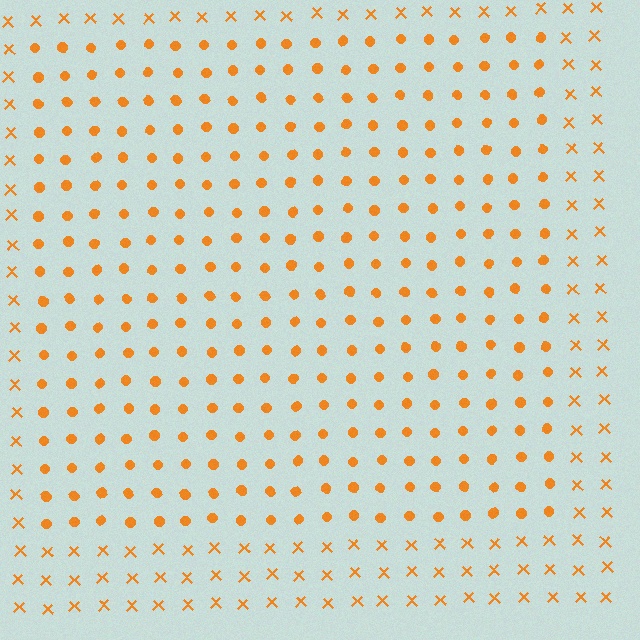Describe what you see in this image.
The image is filled with small orange elements arranged in a uniform grid. A rectangle-shaped region contains circles, while the surrounding area contains X marks. The boundary is defined purely by the change in element shape.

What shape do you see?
I see a rectangle.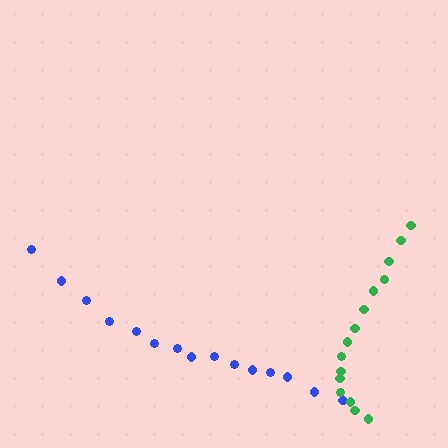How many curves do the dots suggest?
There are 2 distinct paths.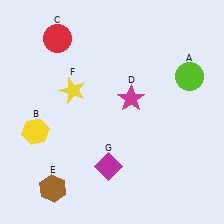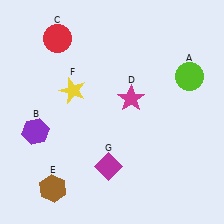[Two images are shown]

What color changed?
The hexagon (B) changed from yellow in Image 1 to purple in Image 2.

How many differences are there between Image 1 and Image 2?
There is 1 difference between the two images.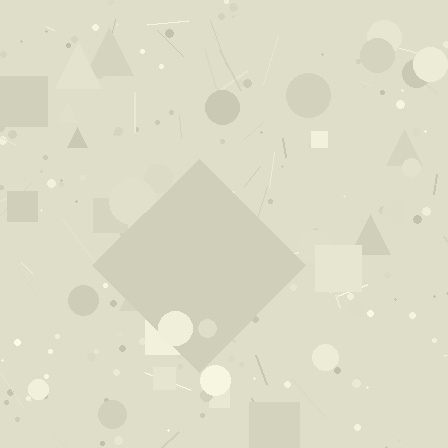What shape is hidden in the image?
A diamond is hidden in the image.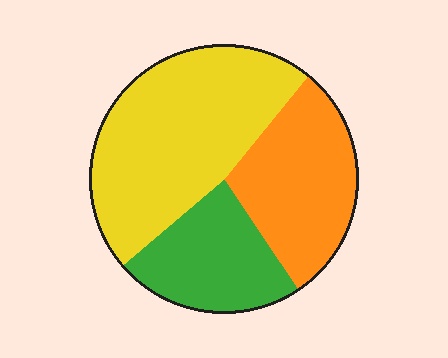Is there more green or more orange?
Orange.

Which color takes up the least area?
Green, at roughly 25%.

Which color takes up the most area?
Yellow, at roughly 45%.